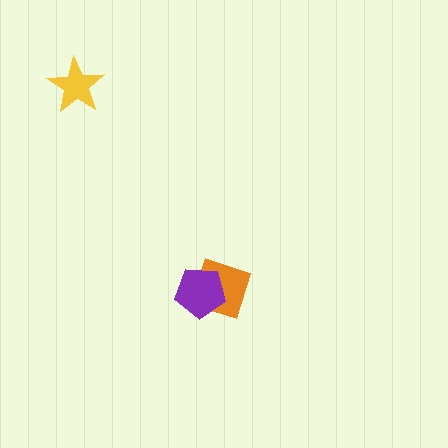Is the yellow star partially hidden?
No, no other shape covers it.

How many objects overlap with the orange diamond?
1 object overlaps with the orange diamond.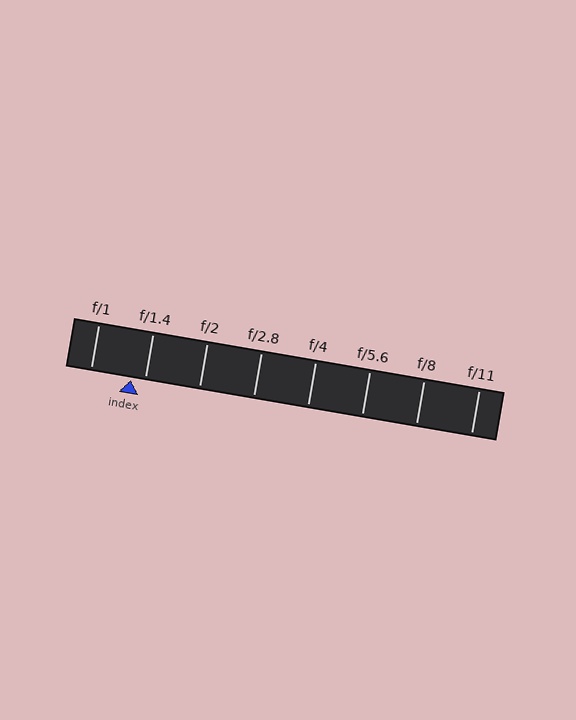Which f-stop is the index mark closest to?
The index mark is closest to f/1.4.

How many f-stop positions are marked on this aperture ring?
There are 8 f-stop positions marked.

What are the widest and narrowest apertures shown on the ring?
The widest aperture shown is f/1 and the narrowest is f/11.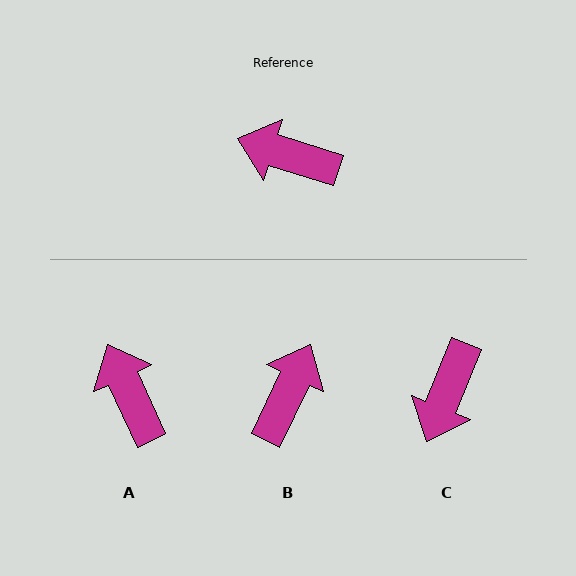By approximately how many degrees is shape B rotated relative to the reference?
Approximately 98 degrees clockwise.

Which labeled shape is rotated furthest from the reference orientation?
B, about 98 degrees away.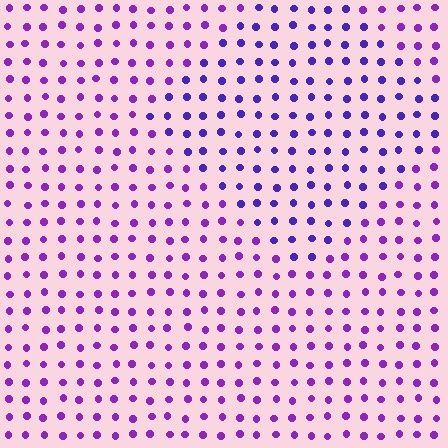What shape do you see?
I see a diamond.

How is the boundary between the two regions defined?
The boundary is defined purely by a slight shift in hue (about 27 degrees). Spacing, size, and orientation are identical on both sides.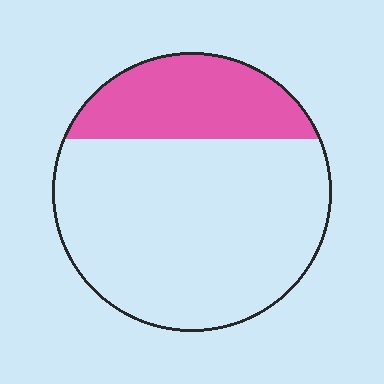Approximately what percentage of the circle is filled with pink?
Approximately 25%.